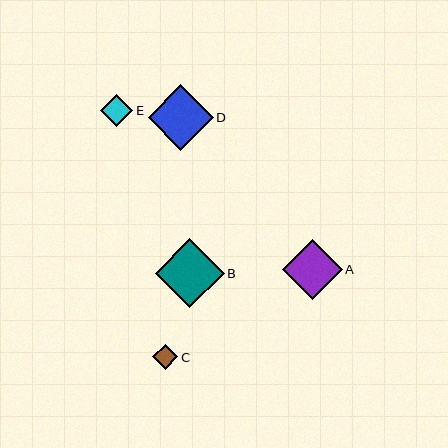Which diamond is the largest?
Diamond B is the largest with a size of approximately 69 pixels.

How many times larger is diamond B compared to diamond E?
Diamond B is approximately 2.1 times the size of diamond E.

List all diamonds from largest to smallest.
From largest to smallest: B, D, A, E, C.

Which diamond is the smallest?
Diamond C is the smallest with a size of approximately 25 pixels.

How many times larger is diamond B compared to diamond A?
Diamond B is approximately 1.2 times the size of diamond A.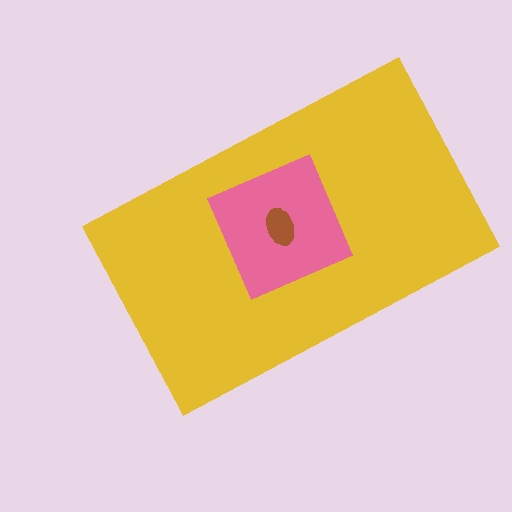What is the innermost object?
The brown ellipse.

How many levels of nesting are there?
3.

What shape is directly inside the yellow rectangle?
The pink diamond.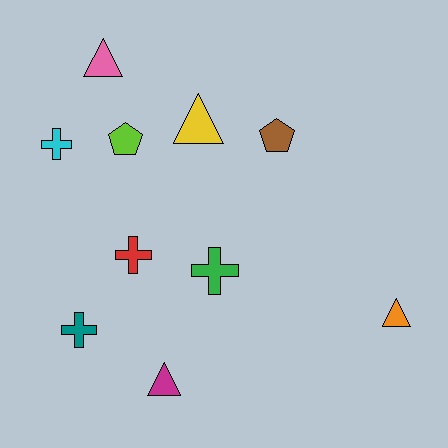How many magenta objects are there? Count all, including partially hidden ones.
There is 1 magenta object.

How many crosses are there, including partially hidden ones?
There are 4 crosses.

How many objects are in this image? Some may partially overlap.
There are 10 objects.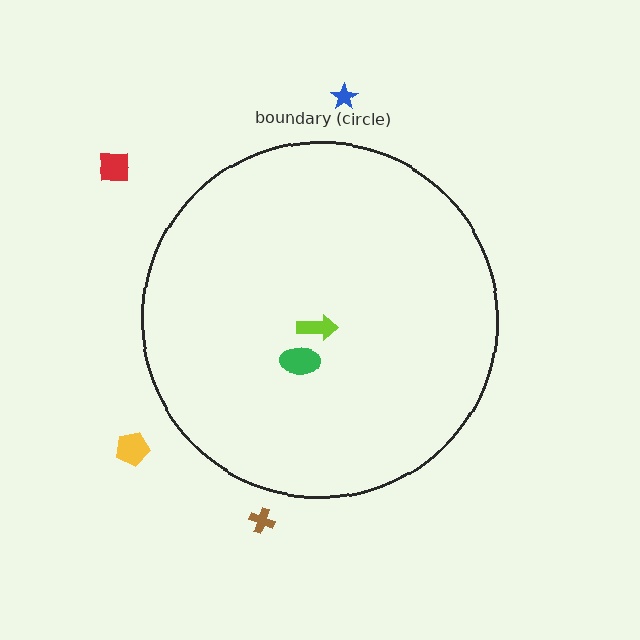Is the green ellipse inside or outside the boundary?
Inside.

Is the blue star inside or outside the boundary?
Outside.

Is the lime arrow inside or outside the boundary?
Inside.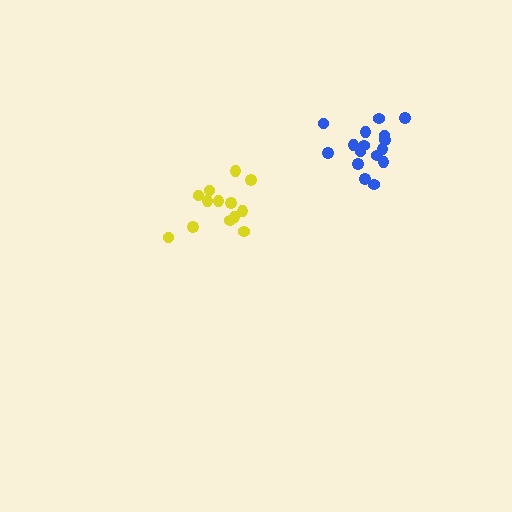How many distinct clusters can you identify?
There are 2 distinct clusters.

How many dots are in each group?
Group 1: 13 dots, Group 2: 16 dots (29 total).